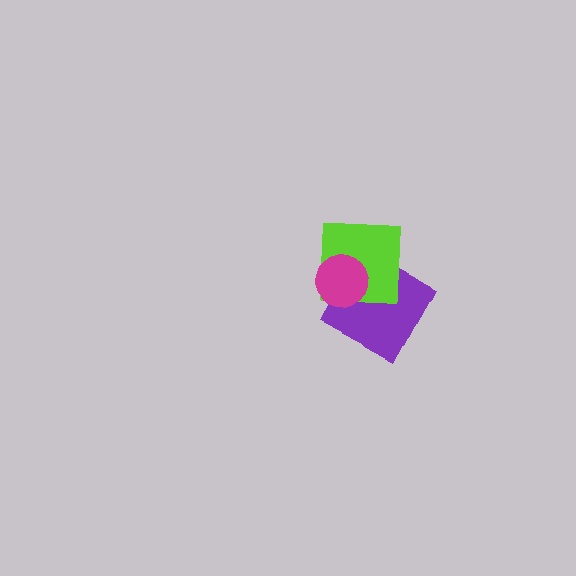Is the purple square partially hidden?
Yes, it is partially covered by another shape.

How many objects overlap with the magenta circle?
2 objects overlap with the magenta circle.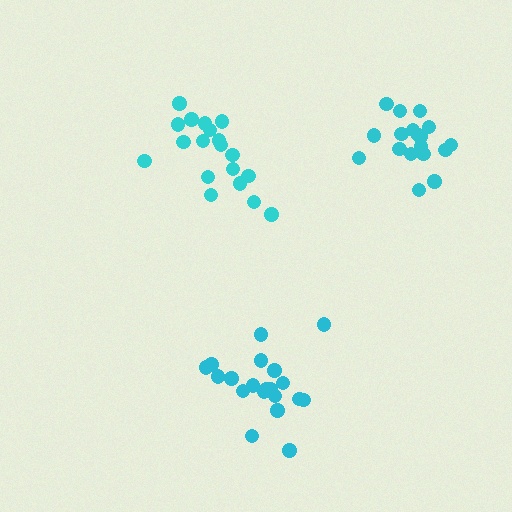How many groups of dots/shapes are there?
There are 3 groups.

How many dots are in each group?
Group 1: 19 dots, Group 2: 21 dots, Group 3: 18 dots (58 total).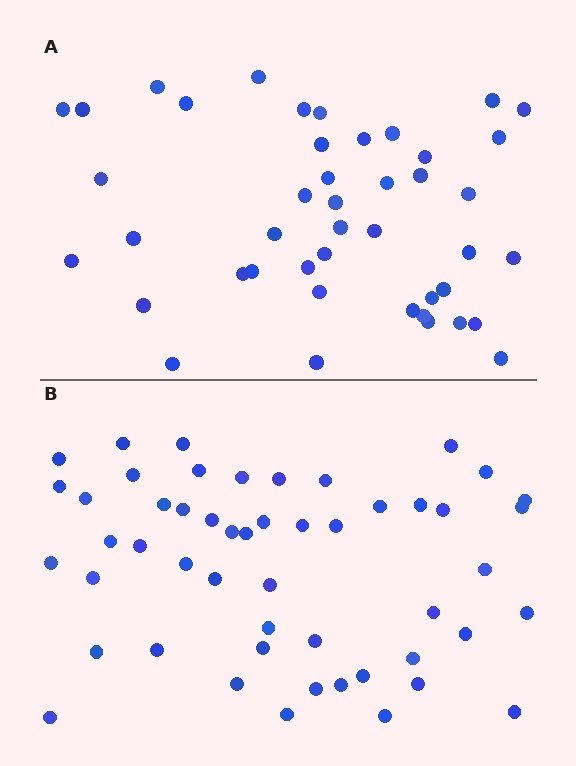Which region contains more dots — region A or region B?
Region B (the bottom region) has more dots.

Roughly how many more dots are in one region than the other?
Region B has roughly 8 or so more dots than region A.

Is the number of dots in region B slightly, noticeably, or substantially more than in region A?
Region B has only slightly more — the two regions are fairly close. The ratio is roughly 1.2 to 1.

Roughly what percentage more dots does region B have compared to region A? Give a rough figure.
About 15% more.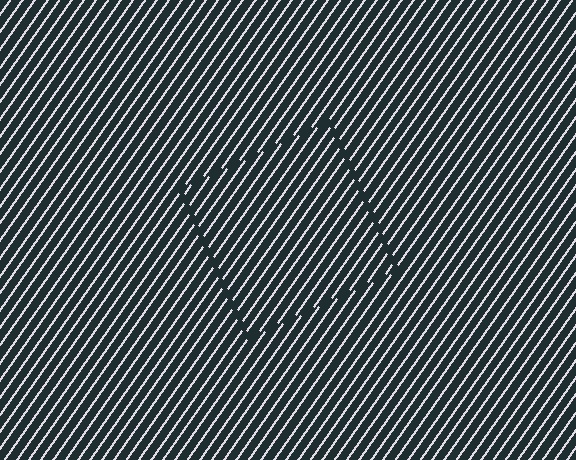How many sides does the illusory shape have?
4 sides — the line-ends trace a square.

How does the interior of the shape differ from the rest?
The interior of the shape contains the same grating, shifted by half a period — the contour is defined by the phase discontinuity where line-ends from the inner and outer gratings abut.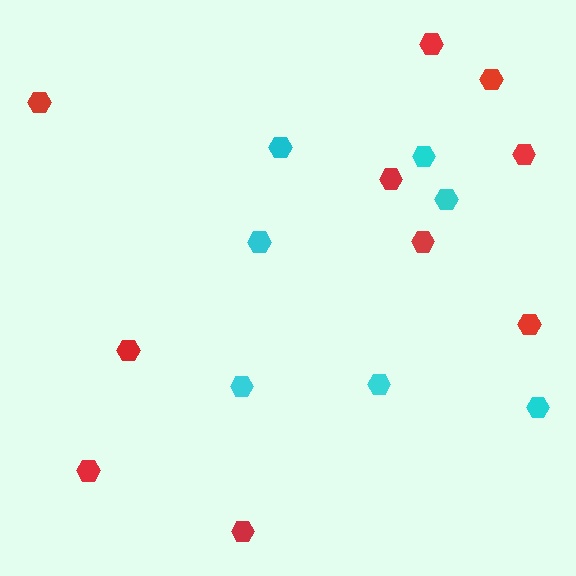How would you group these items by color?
There are 2 groups: one group of red hexagons (10) and one group of cyan hexagons (7).